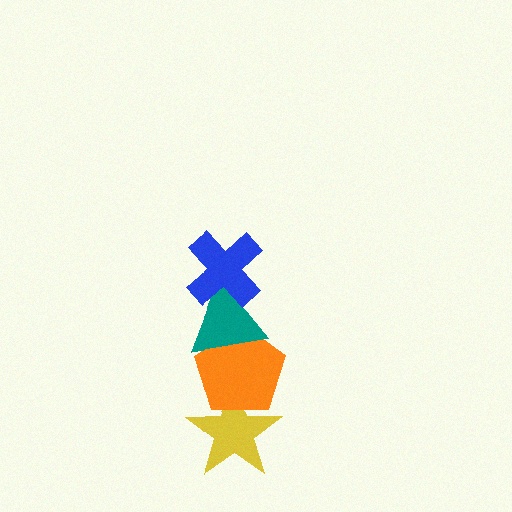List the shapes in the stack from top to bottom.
From top to bottom: the blue cross, the teal triangle, the orange pentagon, the yellow star.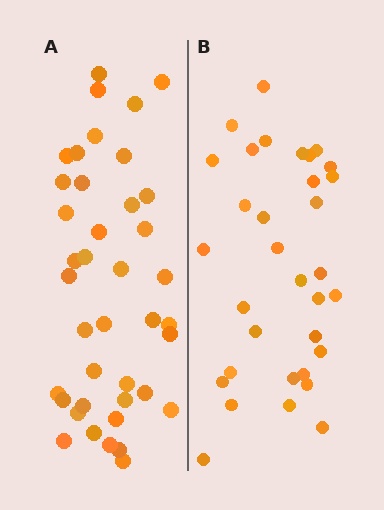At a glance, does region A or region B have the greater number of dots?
Region A (the left region) has more dots.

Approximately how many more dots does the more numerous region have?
Region A has roughly 8 or so more dots than region B.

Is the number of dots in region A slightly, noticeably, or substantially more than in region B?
Region A has only slightly more — the two regions are fairly close. The ratio is roughly 1.2 to 1.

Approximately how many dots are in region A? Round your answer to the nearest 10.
About 40 dots.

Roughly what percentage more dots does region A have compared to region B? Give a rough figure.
About 20% more.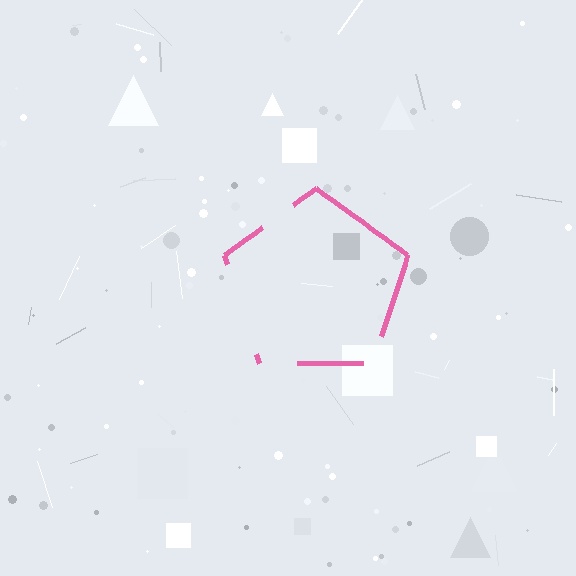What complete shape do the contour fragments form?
The contour fragments form a pentagon.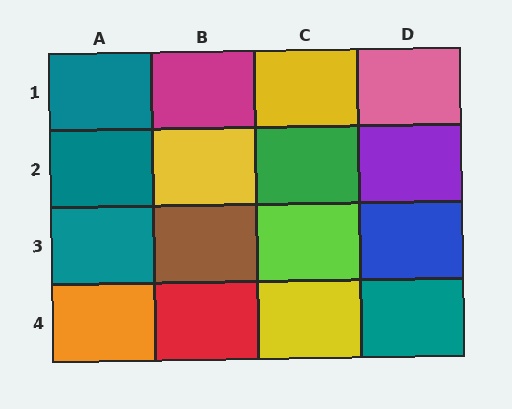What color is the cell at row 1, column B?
Magenta.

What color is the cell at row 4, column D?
Teal.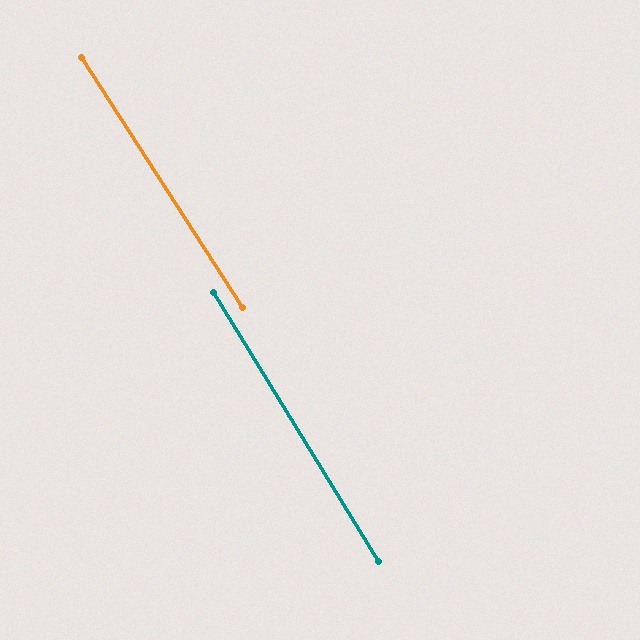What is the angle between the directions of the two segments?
Approximately 1 degree.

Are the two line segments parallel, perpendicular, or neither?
Parallel — their directions differ by only 1.3°.